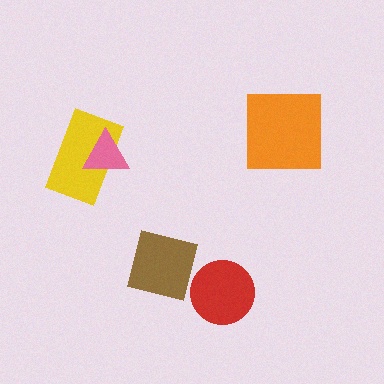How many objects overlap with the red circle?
0 objects overlap with the red circle.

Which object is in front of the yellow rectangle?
The pink triangle is in front of the yellow rectangle.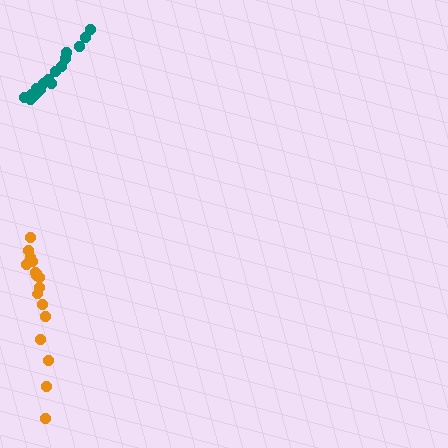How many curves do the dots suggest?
There are 2 distinct paths.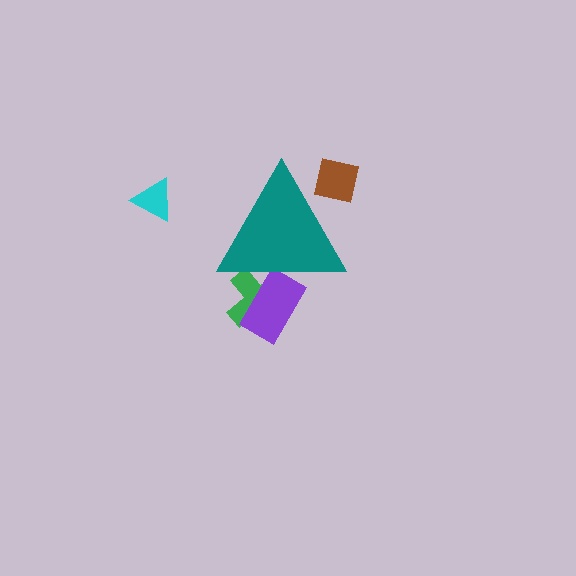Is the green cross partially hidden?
Yes, the green cross is partially hidden behind the teal triangle.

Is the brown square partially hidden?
Yes, the brown square is partially hidden behind the teal triangle.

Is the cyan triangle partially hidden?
No, the cyan triangle is fully visible.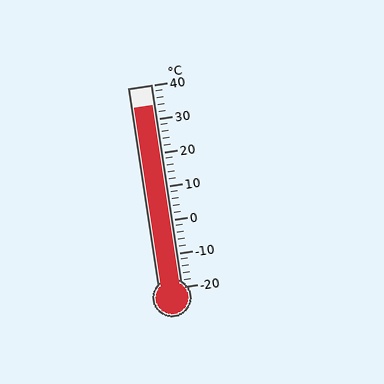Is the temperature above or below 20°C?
The temperature is above 20°C.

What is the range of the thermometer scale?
The thermometer scale ranges from -20°C to 40°C.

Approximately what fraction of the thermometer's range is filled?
The thermometer is filled to approximately 90% of its range.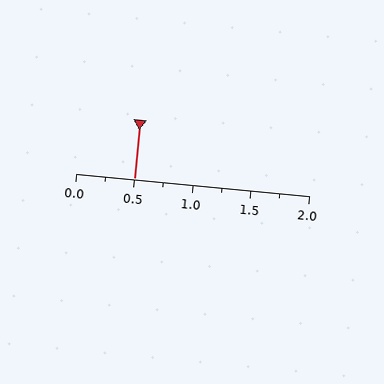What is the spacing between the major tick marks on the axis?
The major ticks are spaced 0.5 apart.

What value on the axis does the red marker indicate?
The marker indicates approximately 0.5.